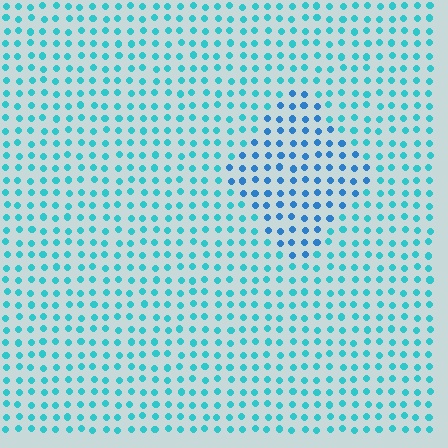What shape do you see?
I see a diamond.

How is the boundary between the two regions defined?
The boundary is defined purely by a slight shift in hue (about 28 degrees). Spacing, size, and orientation are identical on both sides.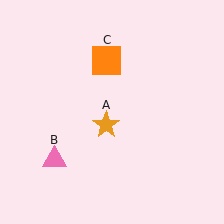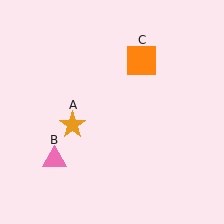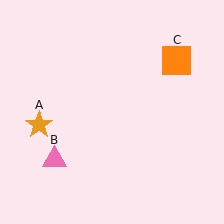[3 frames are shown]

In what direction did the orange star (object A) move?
The orange star (object A) moved left.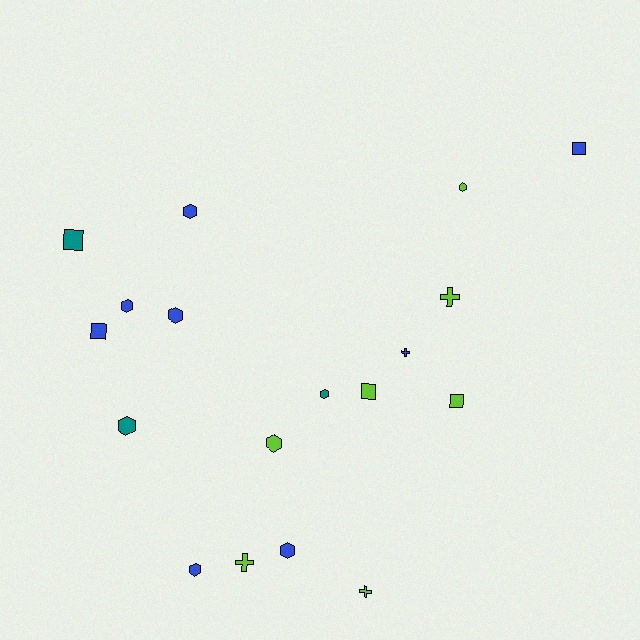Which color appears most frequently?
Blue, with 8 objects.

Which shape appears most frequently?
Hexagon, with 9 objects.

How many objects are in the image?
There are 18 objects.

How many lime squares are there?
There are 2 lime squares.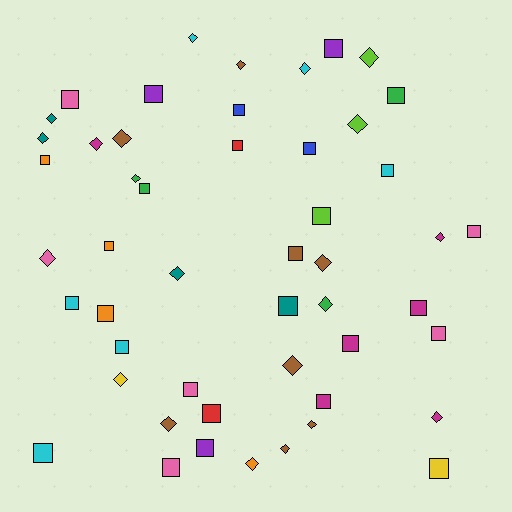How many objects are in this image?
There are 50 objects.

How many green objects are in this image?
There are 4 green objects.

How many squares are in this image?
There are 28 squares.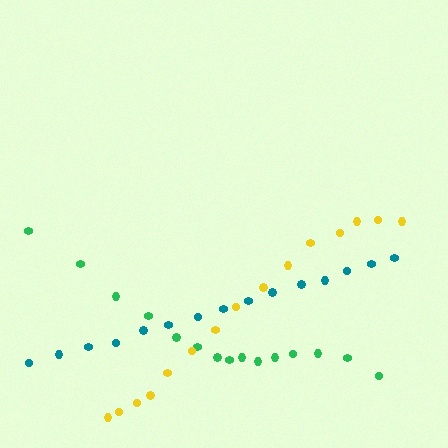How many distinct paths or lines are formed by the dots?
There are 3 distinct paths.